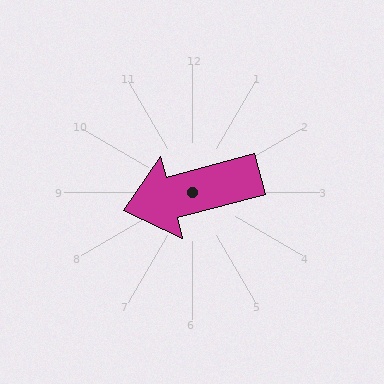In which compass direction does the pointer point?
West.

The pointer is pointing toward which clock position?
Roughly 8 o'clock.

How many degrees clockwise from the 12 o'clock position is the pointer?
Approximately 255 degrees.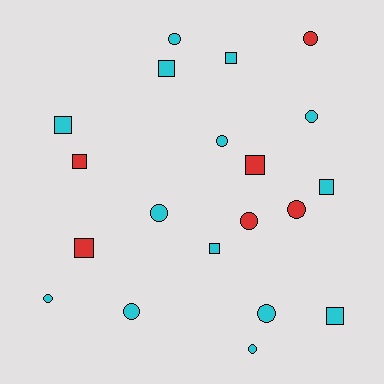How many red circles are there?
There are 3 red circles.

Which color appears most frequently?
Cyan, with 14 objects.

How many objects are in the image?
There are 20 objects.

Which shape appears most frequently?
Circle, with 11 objects.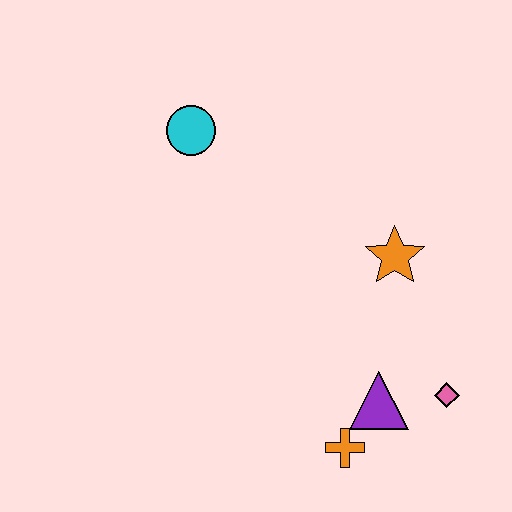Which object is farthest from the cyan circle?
The pink diamond is farthest from the cyan circle.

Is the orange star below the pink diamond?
No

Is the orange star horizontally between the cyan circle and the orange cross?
No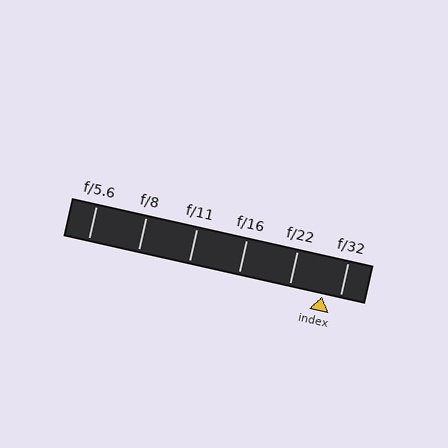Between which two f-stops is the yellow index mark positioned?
The index mark is between f/22 and f/32.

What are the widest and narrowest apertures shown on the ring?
The widest aperture shown is f/5.6 and the narrowest is f/32.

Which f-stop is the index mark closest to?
The index mark is closest to f/32.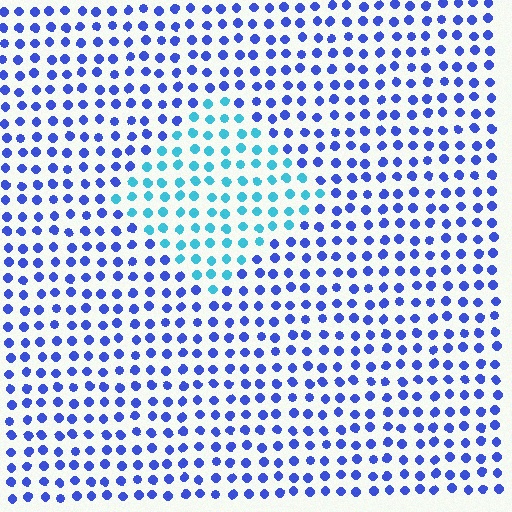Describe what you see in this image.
The image is filled with small blue elements in a uniform arrangement. A diamond-shaped region is visible where the elements are tinted to a slightly different hue, forming a subtle color boundary.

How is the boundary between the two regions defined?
The boundary is defined purely by a slight shift in hue (about 44 degrees). Spacing, size, and orientation are identical on both sides.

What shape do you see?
I see a diamond.